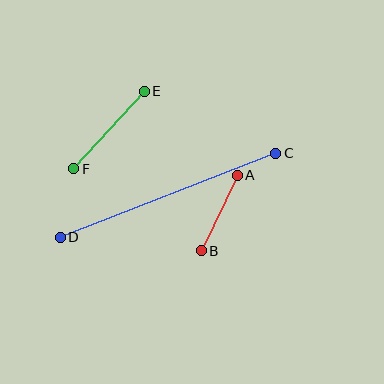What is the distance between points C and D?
The distance is approximately 231 pixels.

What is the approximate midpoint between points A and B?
The midpoint is at approximately (219, 213) pixels.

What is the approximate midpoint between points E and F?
The midpoint is at approximately (109, 130) pixels.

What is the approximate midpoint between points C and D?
The midpoint is at approximately (168, 195) pixels.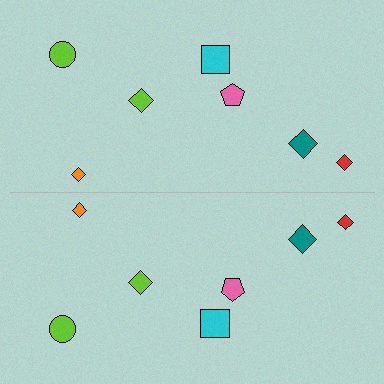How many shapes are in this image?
There are 14 shapes in this image.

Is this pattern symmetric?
Yes, this pattern has bilateral (reflection) symmetry.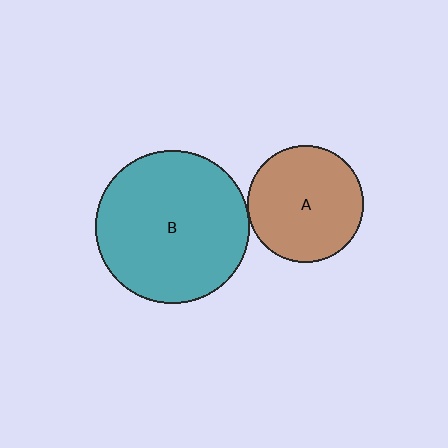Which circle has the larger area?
Circle B (teal).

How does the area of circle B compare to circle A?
Approximately 1.7 times.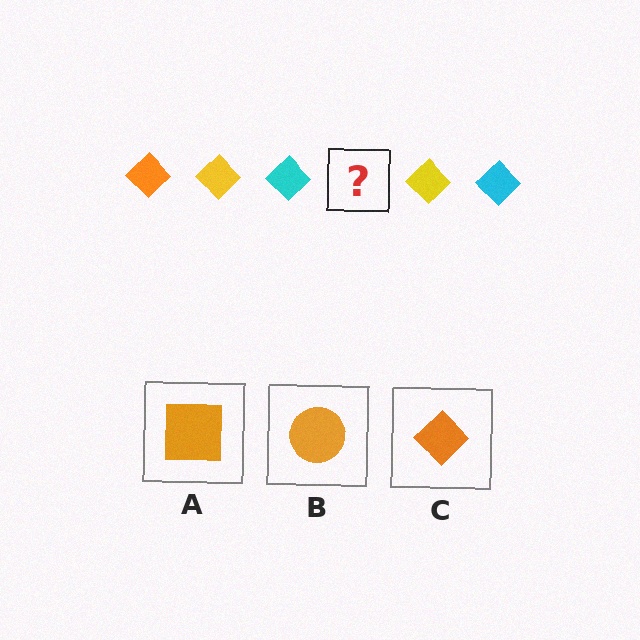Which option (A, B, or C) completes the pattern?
C.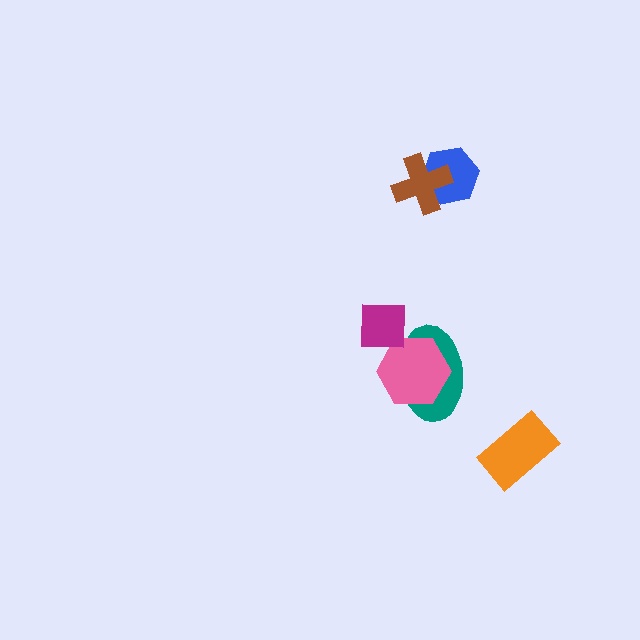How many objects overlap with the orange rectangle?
0 objects overlap with the orange rectangle.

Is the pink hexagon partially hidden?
Yes, it is partially covered by another shape.